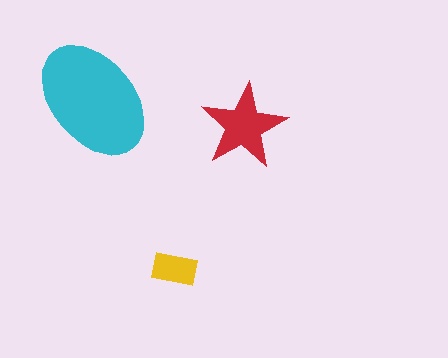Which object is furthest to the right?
The red star is rightmost.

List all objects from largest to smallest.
The cyan ellipse, the red star, the yellow rectangle.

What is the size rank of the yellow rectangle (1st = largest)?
3rd.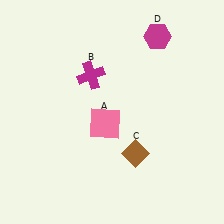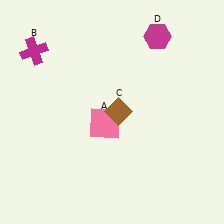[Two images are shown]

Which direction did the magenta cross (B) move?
The magenta cross (B) moved left.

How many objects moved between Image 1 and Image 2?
2 objects moved between the two images.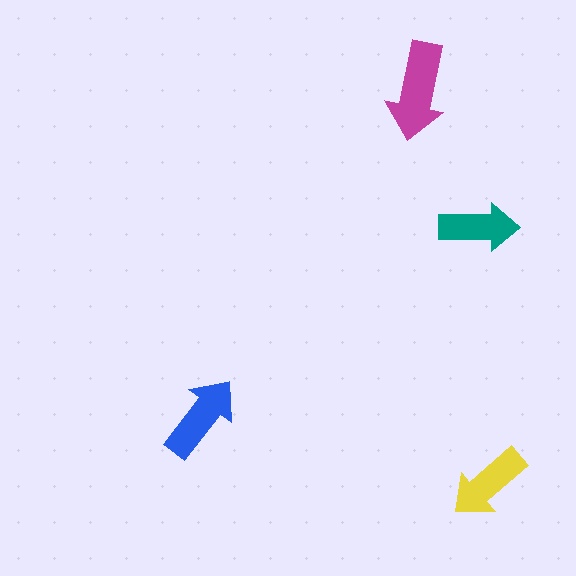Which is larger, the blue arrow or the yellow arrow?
The blue one.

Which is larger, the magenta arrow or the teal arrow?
The magenta one.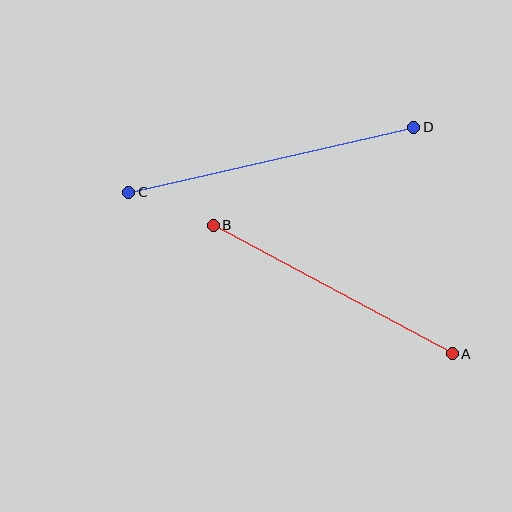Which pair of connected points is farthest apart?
Points C and D are farthest apart.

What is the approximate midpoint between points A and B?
The midpoint is at approximately (333, 290) pixels.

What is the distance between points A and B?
The distance is approximately 271 pixels.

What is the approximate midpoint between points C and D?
The midpoint is at approximately (271, 160) pixels.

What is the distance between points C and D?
The distance is approximately 292 pixels.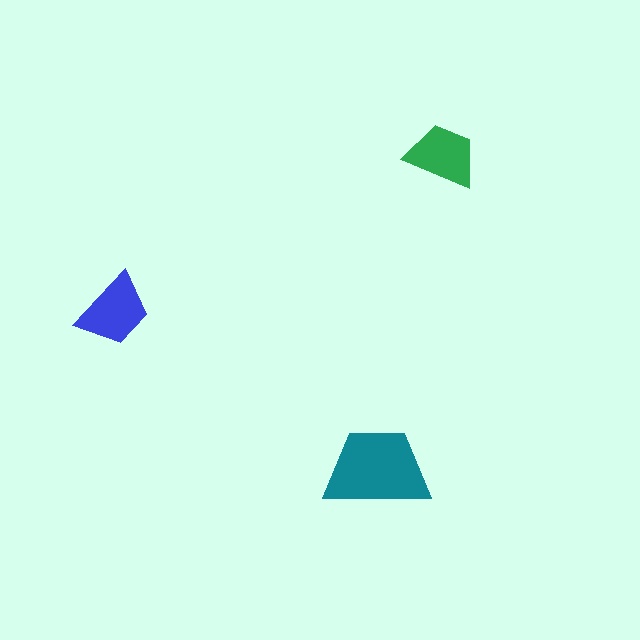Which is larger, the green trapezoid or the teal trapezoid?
The teal one.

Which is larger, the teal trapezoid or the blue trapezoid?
The teal one.